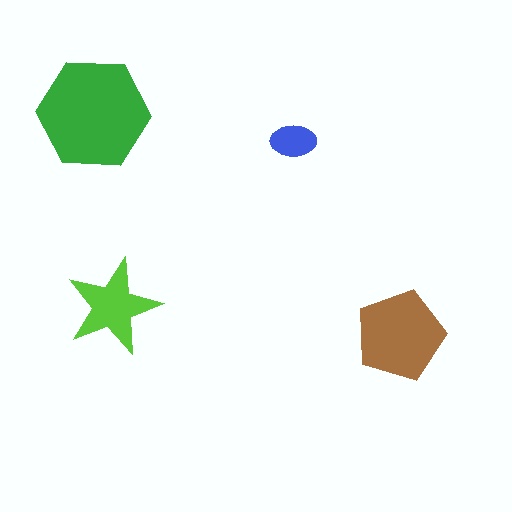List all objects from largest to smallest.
The green hexagon, the brown pentagon, the lime star, the blue ellipse.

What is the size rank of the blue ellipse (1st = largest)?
4th.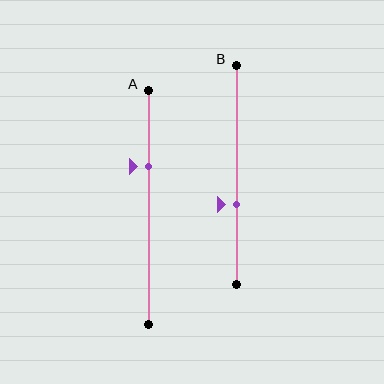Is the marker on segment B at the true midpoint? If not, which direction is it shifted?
No, the marker on segment B is shifted downward by about 14% of the segment length.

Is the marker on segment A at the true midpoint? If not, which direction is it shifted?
No, the marker on segment A is shifted upward by about 18% of the segment length.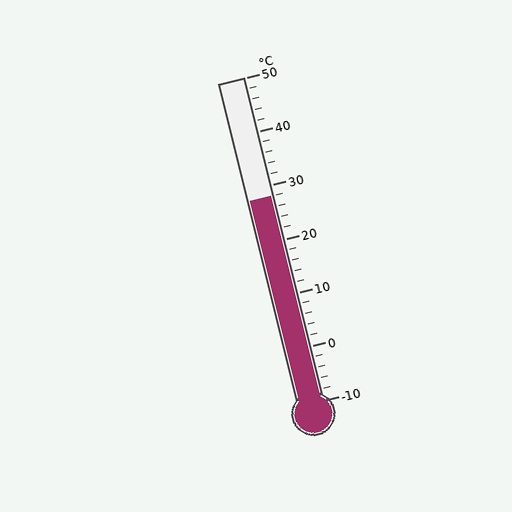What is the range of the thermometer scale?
The thermometer scale ranges from -10°C to 50°C.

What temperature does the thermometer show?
The thermometer shows approximately 28°C.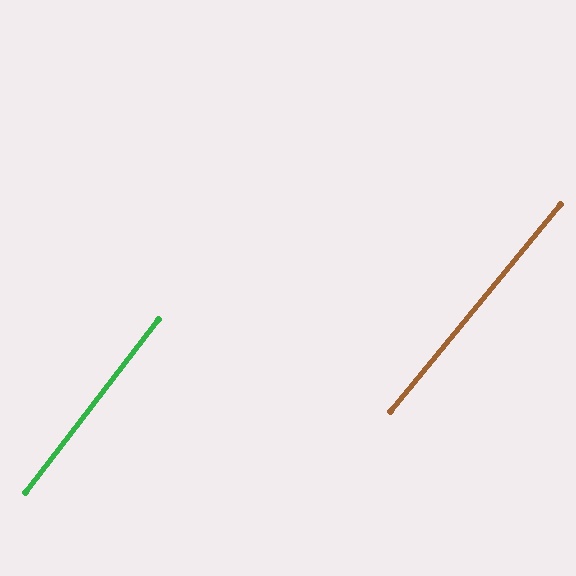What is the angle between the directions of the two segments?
Approximately 2 degrees.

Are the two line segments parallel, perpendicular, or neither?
Parallel — their directions differ by only 1.9°.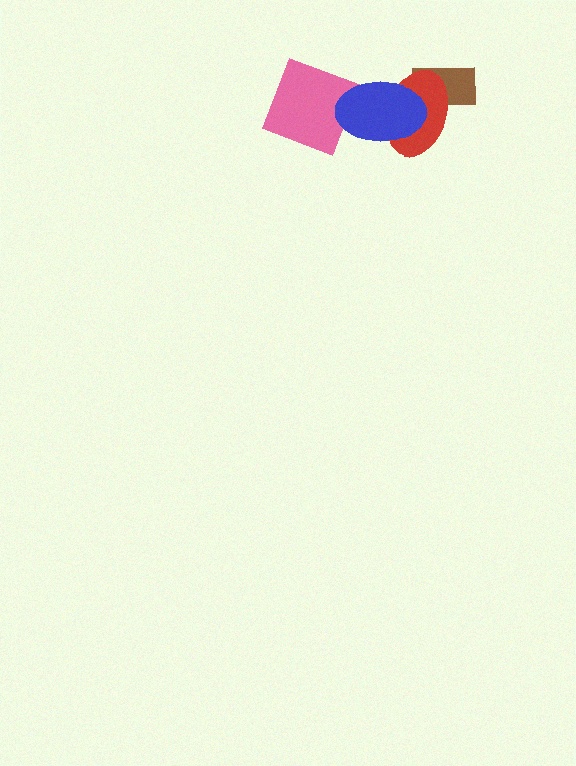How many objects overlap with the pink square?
1 object overlaps with the pink square.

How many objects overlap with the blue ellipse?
3 objects overlap with the blue ellipse.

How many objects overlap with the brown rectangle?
2 objects overlap with the brown rectangle.